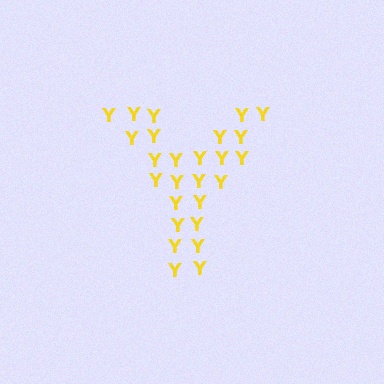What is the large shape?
The large shape is the letter Y.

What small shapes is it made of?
It is made of small letter Y's.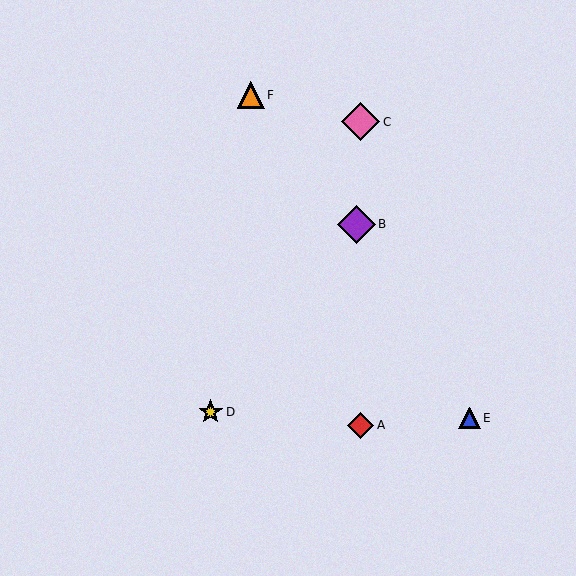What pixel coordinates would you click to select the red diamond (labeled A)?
Click at (360, 425) to select the red diamond A.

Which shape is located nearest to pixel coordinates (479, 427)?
The blue triangle (labeled E) at (470, 418) is nearest to that location.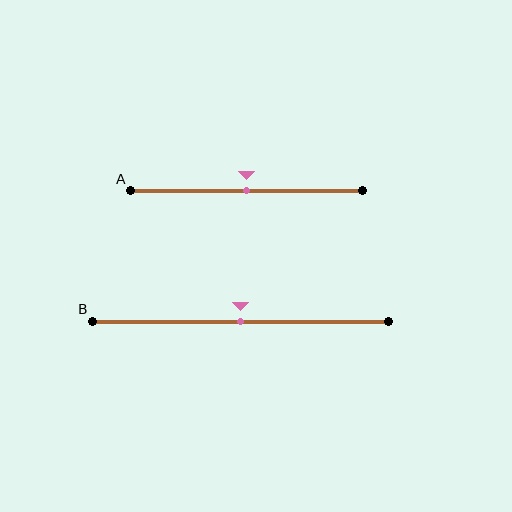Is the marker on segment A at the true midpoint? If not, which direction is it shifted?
Yes, the marker on segment A is at the true midpoint.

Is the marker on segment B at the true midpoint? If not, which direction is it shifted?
Yes, the marker on segment B is at the true midpoint.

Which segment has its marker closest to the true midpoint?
Segment A has its marker closest to the true midpoint.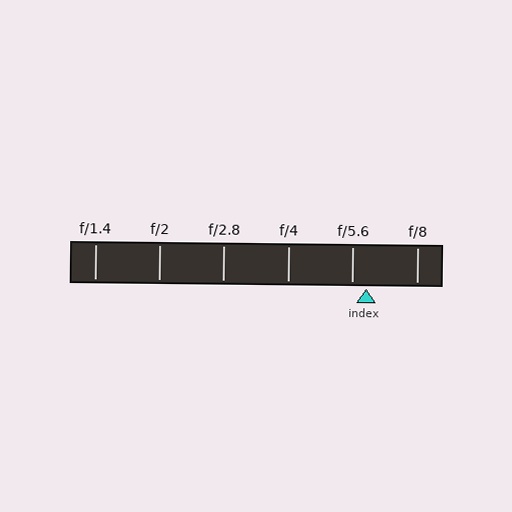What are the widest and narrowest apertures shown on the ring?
The widest aperture shown is f/1.4 and the narrowest is f/8.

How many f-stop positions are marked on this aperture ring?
There are 6 f-stop positions marked.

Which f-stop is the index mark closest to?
The index mark is closest to f/5.6.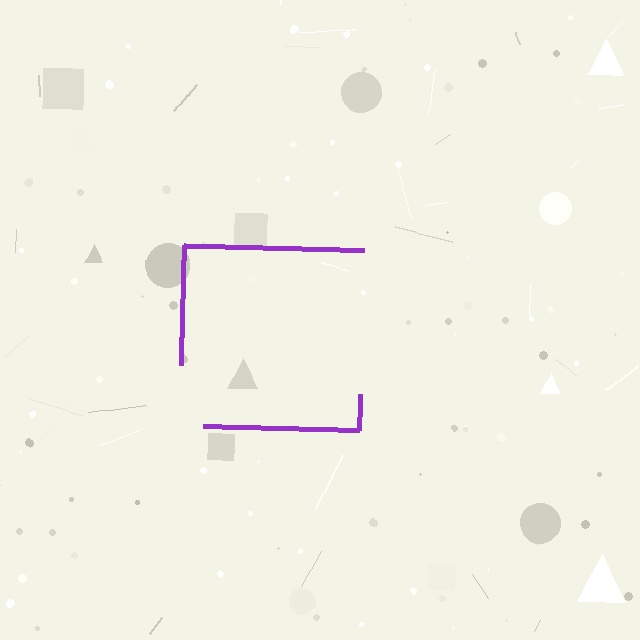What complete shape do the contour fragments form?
The contour fragments form a square.